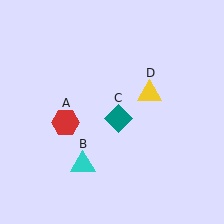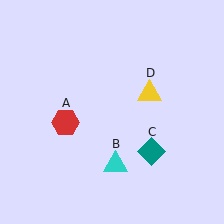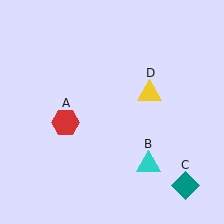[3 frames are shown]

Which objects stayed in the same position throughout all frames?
Red hexagon (object A) and yellow triangle (object D) remained stationary.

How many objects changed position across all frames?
2 objects changed position: cyan triangle (object B), teal diamond (object C).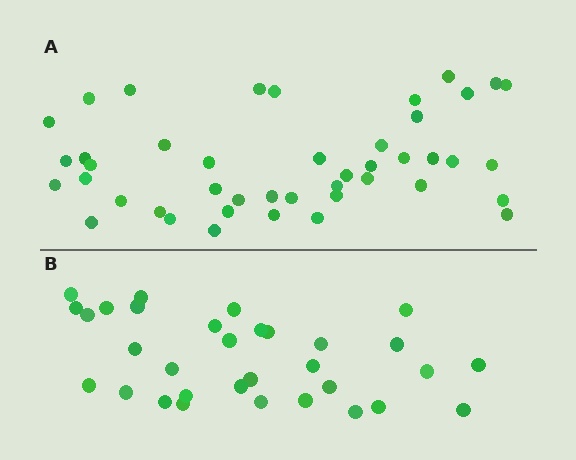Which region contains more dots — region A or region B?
Region A (the top region) has more dots.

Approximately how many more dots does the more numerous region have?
Region A has roughly 12 or so more dots than region B.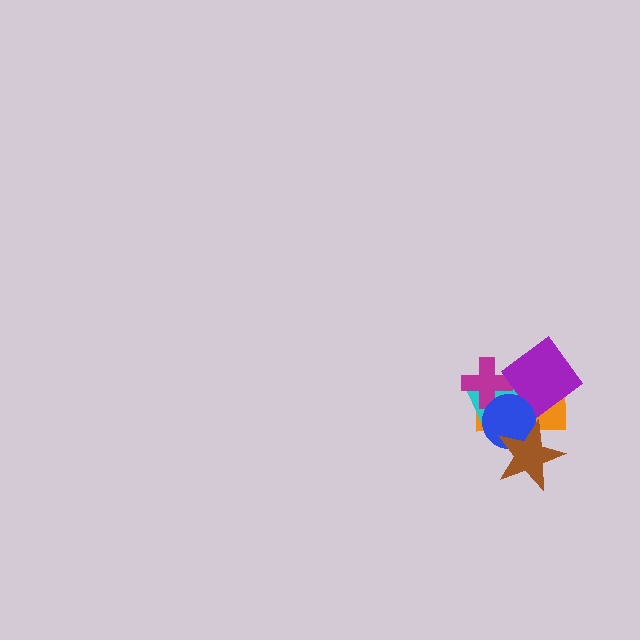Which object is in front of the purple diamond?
The blue circle is in front of the purple diamond.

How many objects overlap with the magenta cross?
4 objects overlap with the magenta cross.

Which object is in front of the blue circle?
The brown star is in front of the blue circle.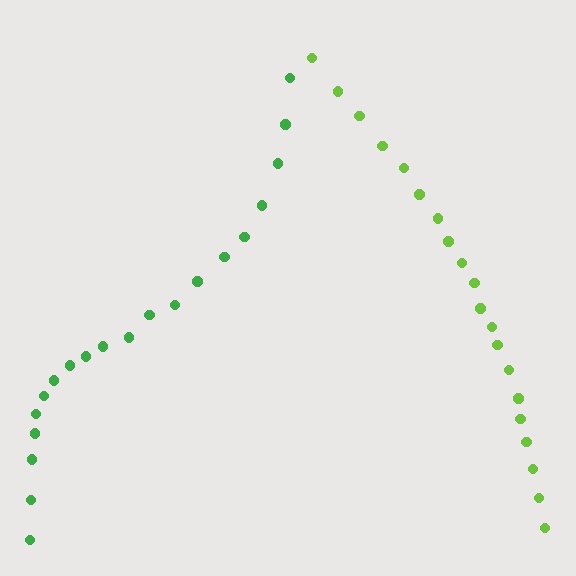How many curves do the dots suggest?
There are 2 distinct paths.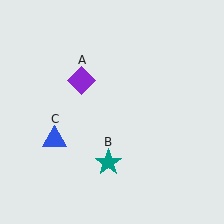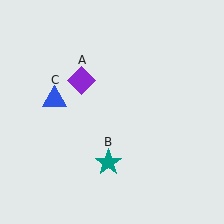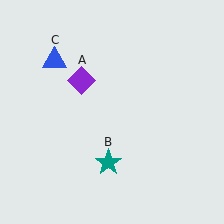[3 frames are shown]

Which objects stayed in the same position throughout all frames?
Purple diamond (object A) and teal star (object B) remained stationary.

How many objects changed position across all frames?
1 object changed position: blue triangle (object C).